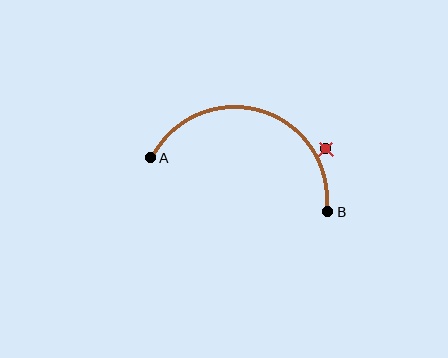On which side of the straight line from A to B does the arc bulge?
The arc bulges above the straight line connecting A and B.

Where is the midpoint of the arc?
The arc midpoint is the point on the curve farthest from the straight line joining A and B. It sits above that line.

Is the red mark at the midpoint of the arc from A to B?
No — the red mark does not lie on the arc at all. It sits slightly outside the curve.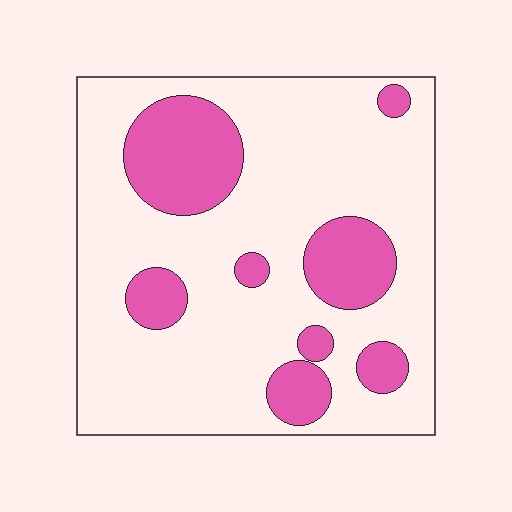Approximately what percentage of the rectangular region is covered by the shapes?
Approximately 25%.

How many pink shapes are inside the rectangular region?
8.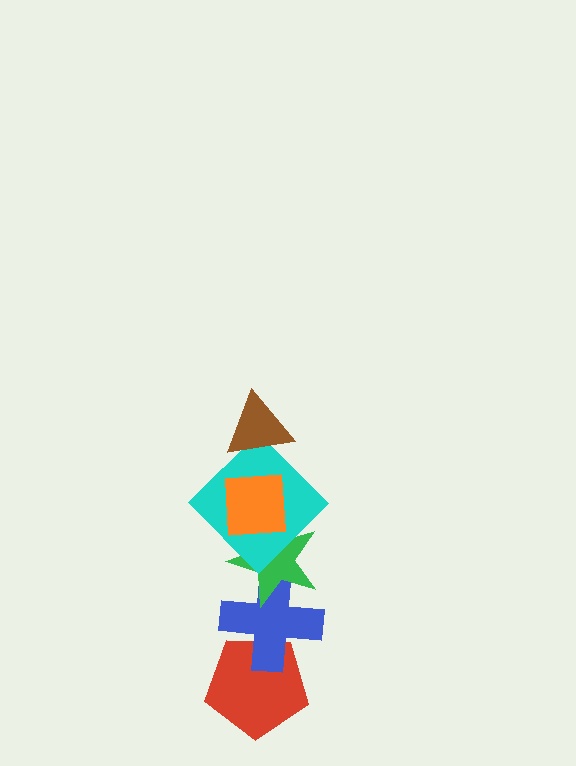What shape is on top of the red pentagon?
The blue cross is on top of the red pentagon.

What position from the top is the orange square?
The orange square is 2nd from the top.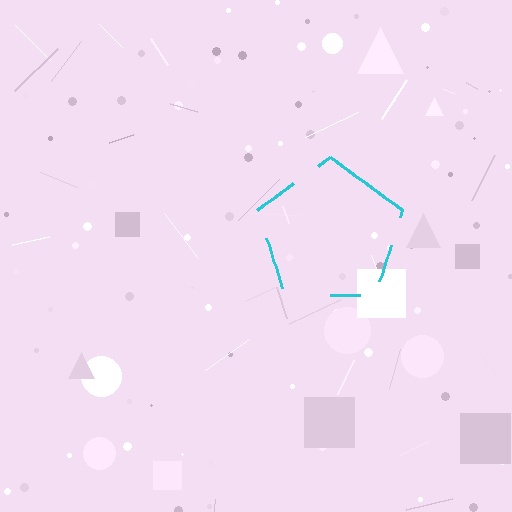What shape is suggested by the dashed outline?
The dashed outline suggests a pentagon.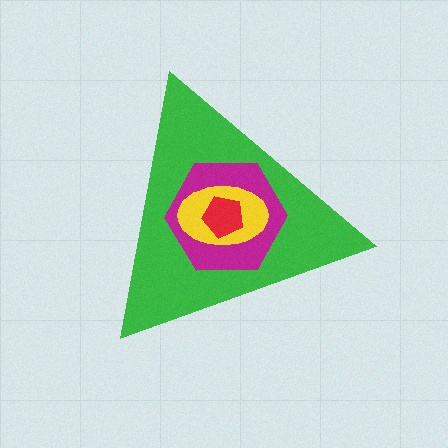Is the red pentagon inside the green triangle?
Yes.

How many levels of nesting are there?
4.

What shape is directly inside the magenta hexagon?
The yellow ellipse.